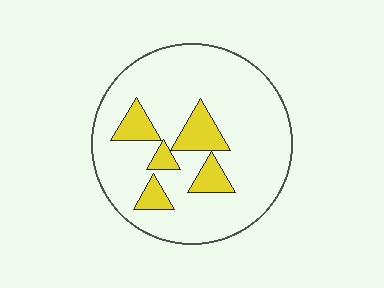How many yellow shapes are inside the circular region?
5.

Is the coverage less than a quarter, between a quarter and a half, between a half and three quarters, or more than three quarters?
Less than a quarter.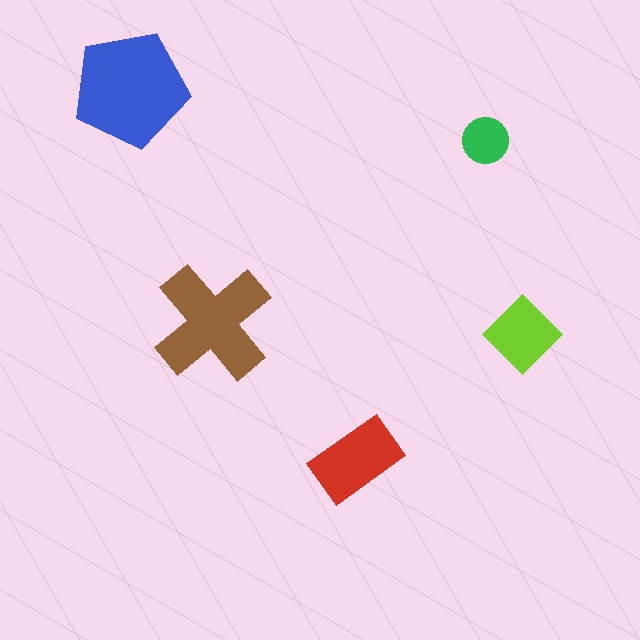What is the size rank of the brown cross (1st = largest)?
2nd.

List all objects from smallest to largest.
The green circle, the lime diamond, the red rectangle, the brown cross, the blue pentagon.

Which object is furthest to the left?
The blue pentagon is leftmost.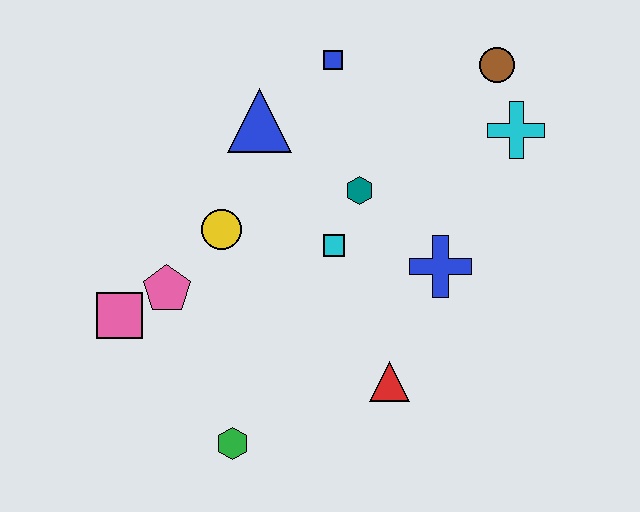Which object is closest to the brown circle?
The cyan cross is closest to the brown circle.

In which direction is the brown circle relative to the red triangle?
The brown circle is above the red triangle.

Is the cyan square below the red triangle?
No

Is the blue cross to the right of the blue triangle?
Yes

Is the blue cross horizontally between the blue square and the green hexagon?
No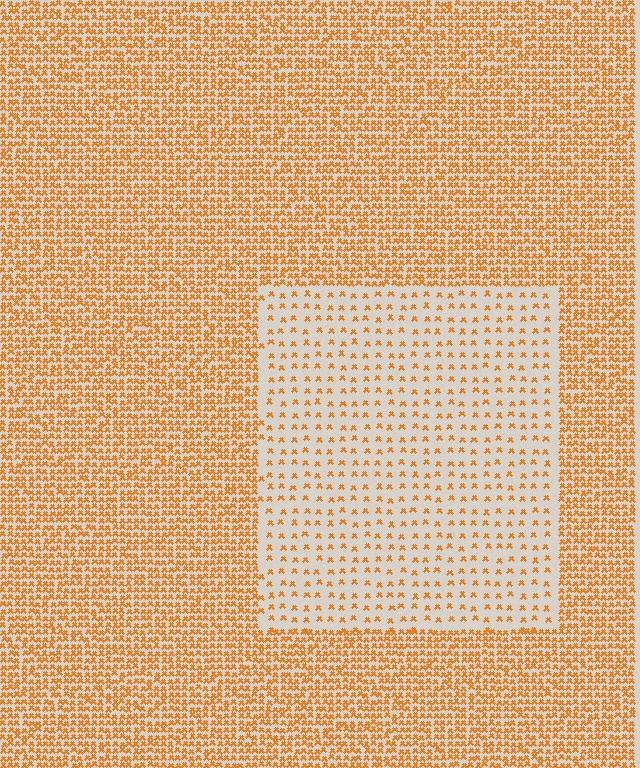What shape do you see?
I see a rectangle.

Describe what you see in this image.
The image contains small orange elements arranged at two different densities. A rectangle-shaped region is visible where the elements are less densely packed than the surrounding area.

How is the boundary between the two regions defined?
The boundary is defined by a change in element density (approximately 3.0x ratio). All elements are the same color, size, and shape.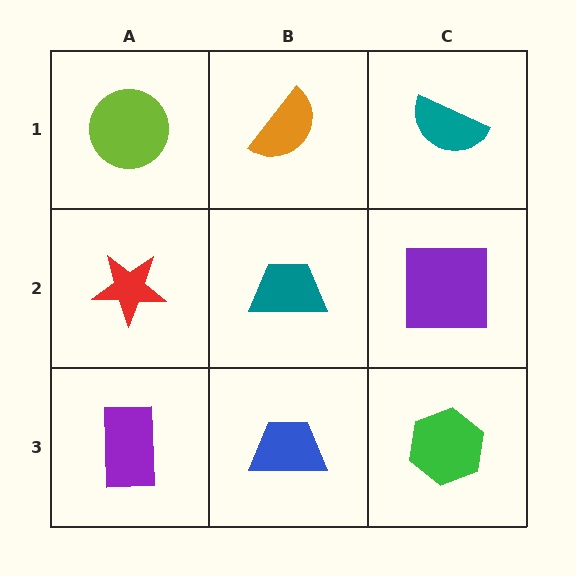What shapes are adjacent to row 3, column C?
A purple square (row 2, column C), a blue trapezoid (row 3, column B).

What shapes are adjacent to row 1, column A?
A red star (row 2, column A), an orange semicircle (row 1, column B).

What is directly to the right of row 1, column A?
An orange semicircle.